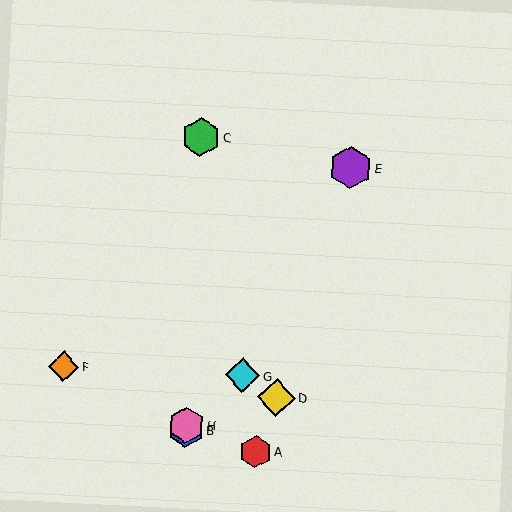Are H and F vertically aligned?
No, H is at x≈186 and F is at x≈64.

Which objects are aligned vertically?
Objects B, C, H are aligned vertically.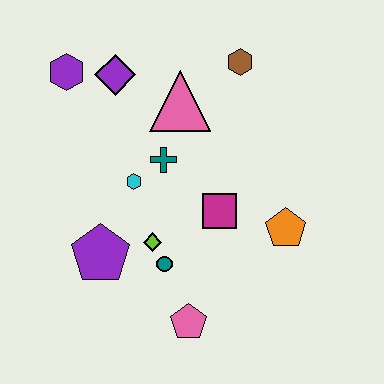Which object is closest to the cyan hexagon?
The teal cross is closest to the cyan hexagon.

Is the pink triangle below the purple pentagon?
No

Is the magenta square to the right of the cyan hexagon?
Yes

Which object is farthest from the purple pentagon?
The brown hexagon is farthest from the purple pentagon.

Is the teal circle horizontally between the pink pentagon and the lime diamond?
Yes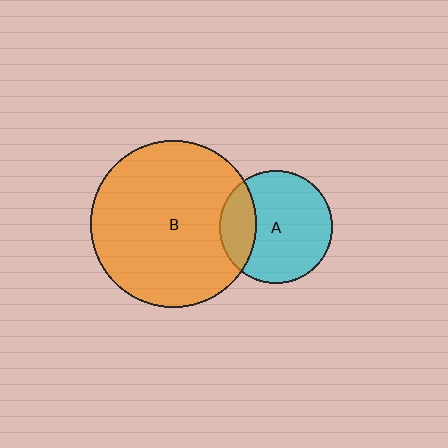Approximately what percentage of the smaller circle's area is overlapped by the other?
Approximately 25%.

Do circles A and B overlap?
Yes.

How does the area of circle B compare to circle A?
Approximately 2.2 times.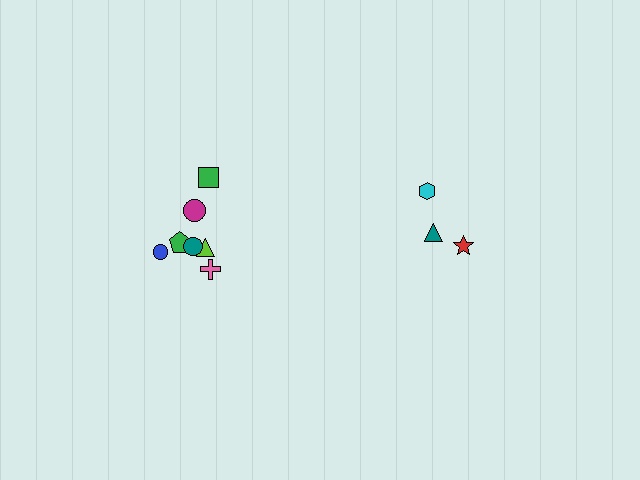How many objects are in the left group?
There are 7 objects.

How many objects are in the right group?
There are 3 objects.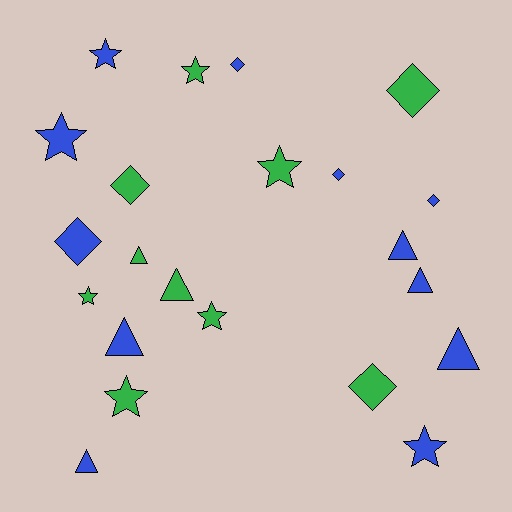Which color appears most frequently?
Blue, with 12 objects.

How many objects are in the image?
There are 22 objects.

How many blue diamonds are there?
There are 4 blue diamonds.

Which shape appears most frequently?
Star, with 8 objects.